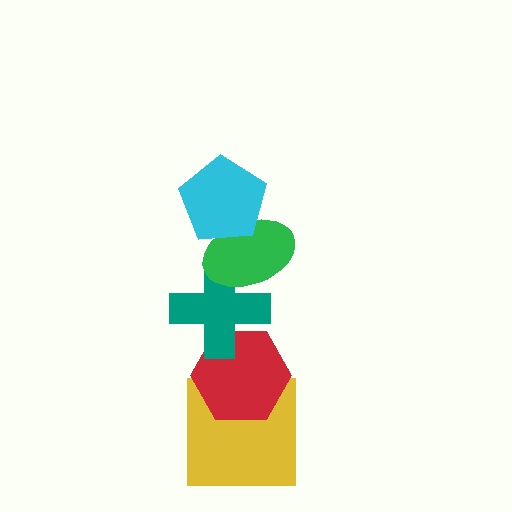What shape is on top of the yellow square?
The red hexagon is on top of the yellow square.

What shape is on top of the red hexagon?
The teal cross is on top of the red hexagon.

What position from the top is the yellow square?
The yellow square is 5th from the top.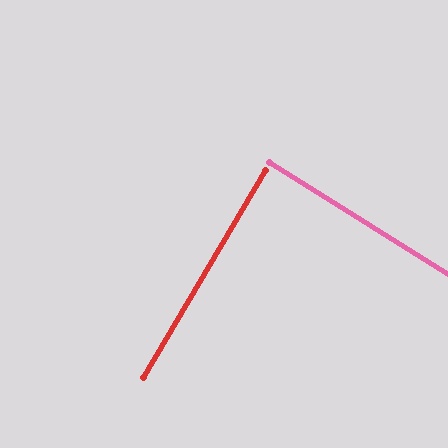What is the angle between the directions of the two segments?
Approximately 88 degrees.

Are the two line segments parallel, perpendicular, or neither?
Perpendicular — they meet at approximately 88°.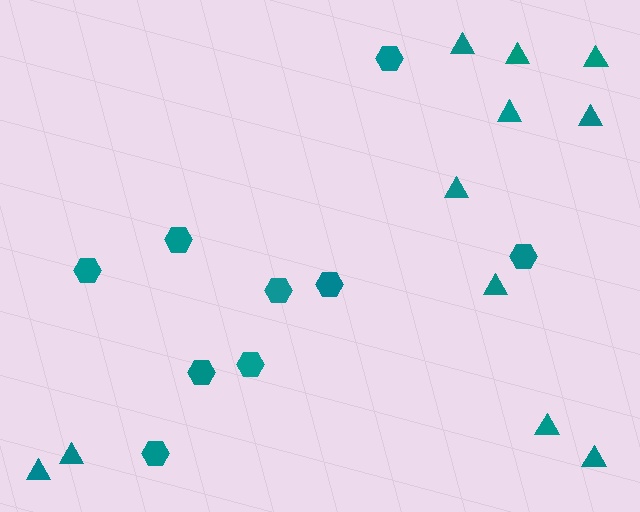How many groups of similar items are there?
There are 2 groups: one group of triangles (11) and one group of hexagons (9).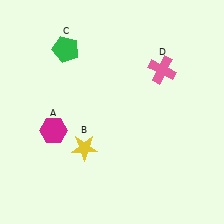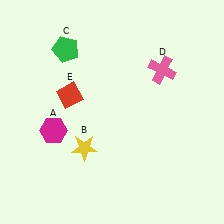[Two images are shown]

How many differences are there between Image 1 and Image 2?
There is 1 difference between the two images.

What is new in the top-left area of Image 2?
A red diamond (E) was added in the top-left area of Image 2.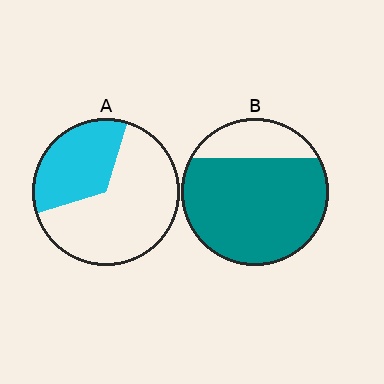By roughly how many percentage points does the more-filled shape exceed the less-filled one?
By roughly 45 percentage points (B over A).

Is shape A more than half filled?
No.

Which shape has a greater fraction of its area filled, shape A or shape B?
Shape B.